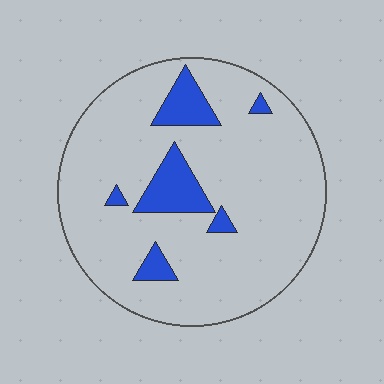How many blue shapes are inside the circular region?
6.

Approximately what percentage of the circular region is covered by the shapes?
Approximately 15%.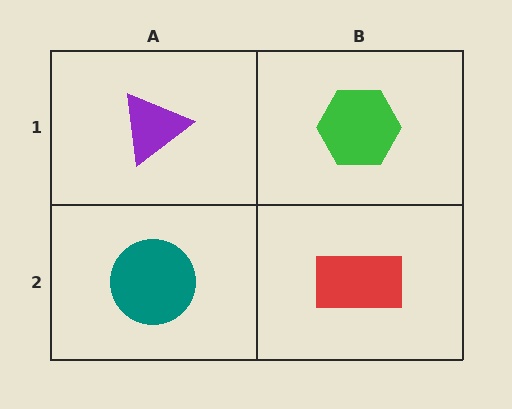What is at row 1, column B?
A green hexagon.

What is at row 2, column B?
A red rectangle.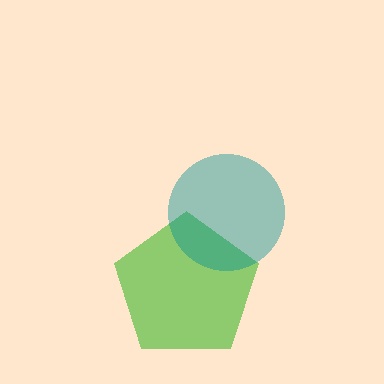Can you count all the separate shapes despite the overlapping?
Yes, there are 2 separate shapes.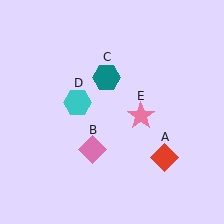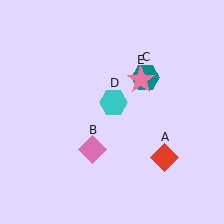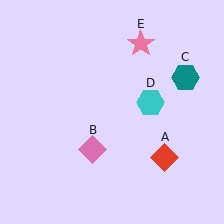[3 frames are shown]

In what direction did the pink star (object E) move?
The pink star (object E) moved up.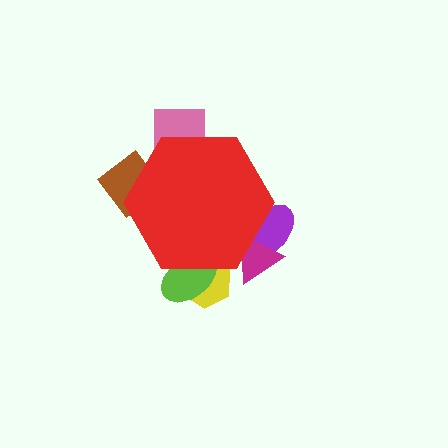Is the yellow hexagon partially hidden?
Yes, the yellow hexagon is partially hidden behind the red hexagon.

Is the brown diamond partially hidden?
Yes, the brown diamond is partially hidden behind the red hexagon.